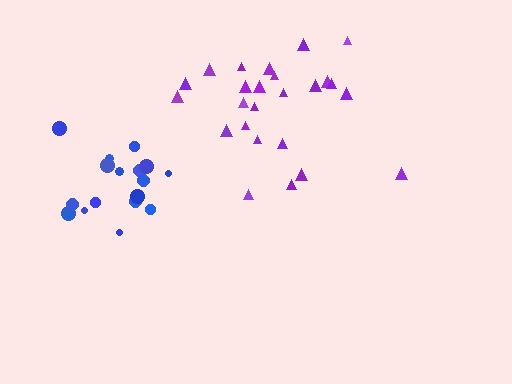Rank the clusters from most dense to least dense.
blue, purple.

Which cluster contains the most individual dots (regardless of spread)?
Purple (25).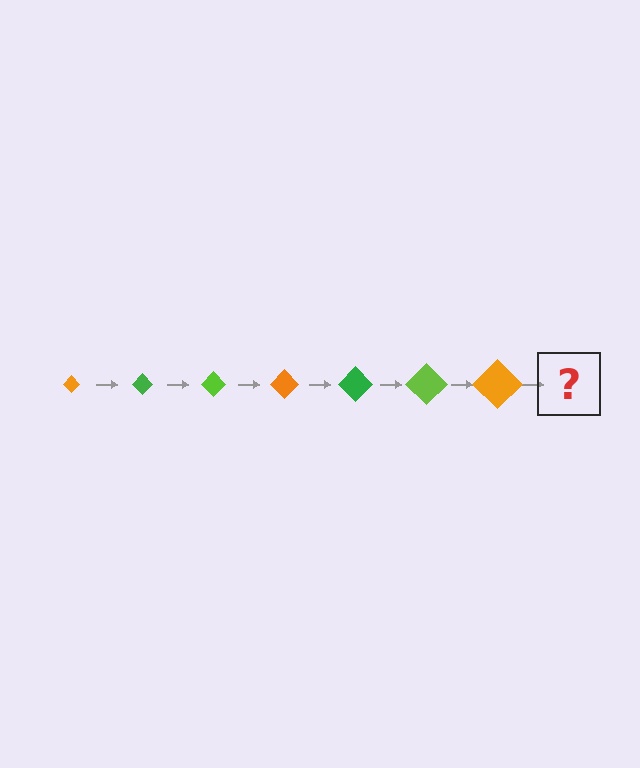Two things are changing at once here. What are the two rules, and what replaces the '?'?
The two rules are that the diamond grows larger each step and the color cycles through orange, green, and lime. The '?' should be a green diamond, larger than the previous one.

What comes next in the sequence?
The next element should be a green diamond, larger than the previous one.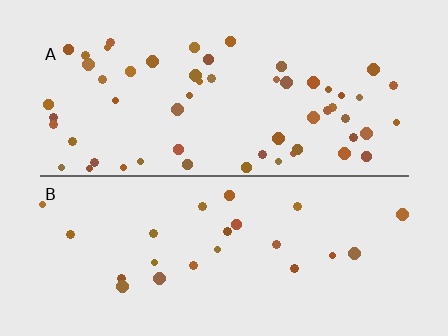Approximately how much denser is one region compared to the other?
Approximately 2.4× — region A over region B.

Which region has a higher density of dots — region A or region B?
A (the top).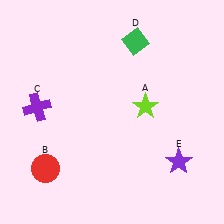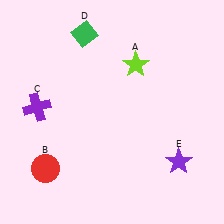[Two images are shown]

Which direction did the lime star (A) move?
The lime star (A) moved up.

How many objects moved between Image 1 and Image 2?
2 objects moved between the two images.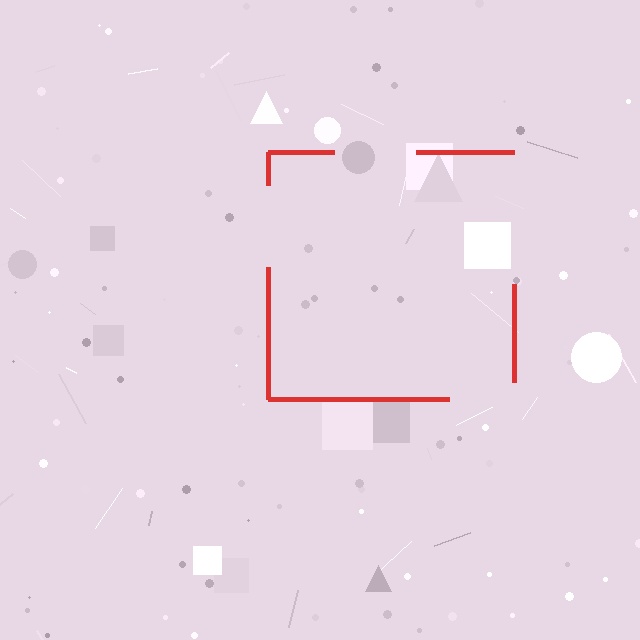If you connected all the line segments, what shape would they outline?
They would outline a square.